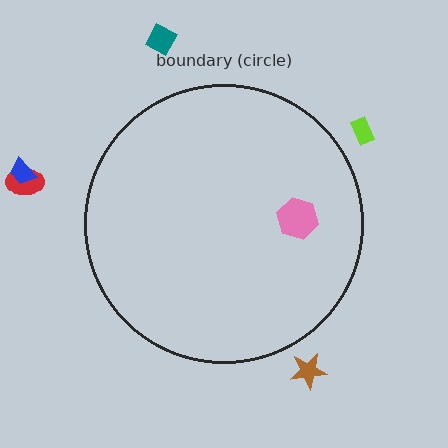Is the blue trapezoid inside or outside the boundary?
Outside.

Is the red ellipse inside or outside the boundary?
Outside.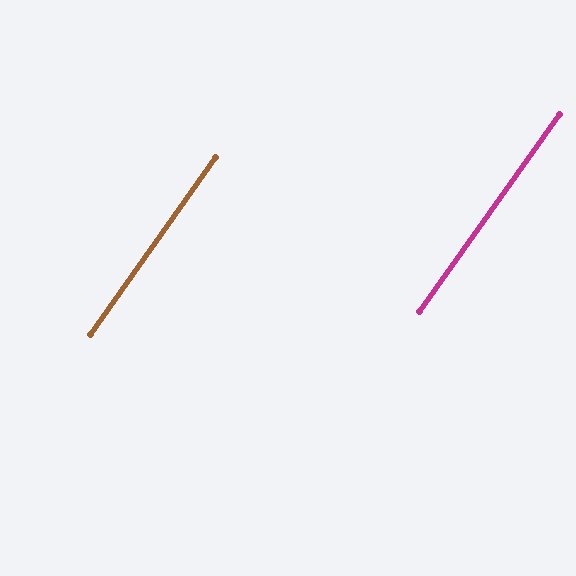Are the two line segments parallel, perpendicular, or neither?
Parallel — their directions differ by only 0.4°.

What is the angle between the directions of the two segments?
Approximately 0 degrees.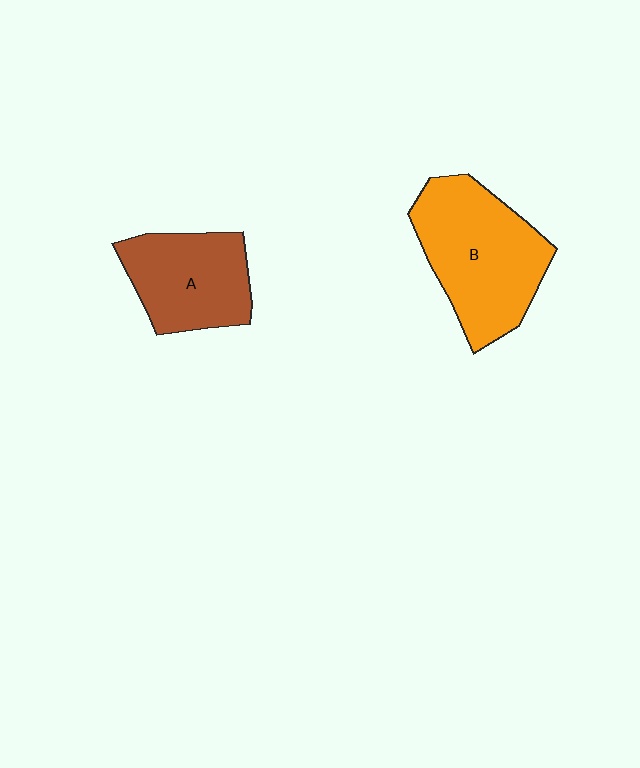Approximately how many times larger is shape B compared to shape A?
Approximately 1.4 times.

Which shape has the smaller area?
Shape A (brown).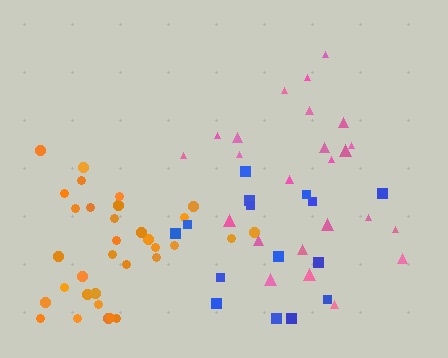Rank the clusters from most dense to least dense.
orange, pink, blue.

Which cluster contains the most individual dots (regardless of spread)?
Orange (33).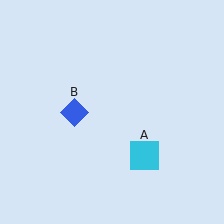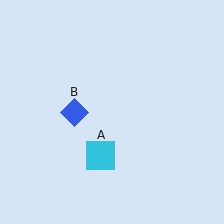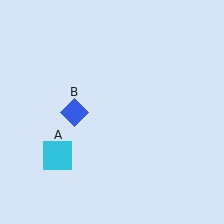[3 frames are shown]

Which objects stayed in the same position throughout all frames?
Blue diamond (object B) remained stationary.